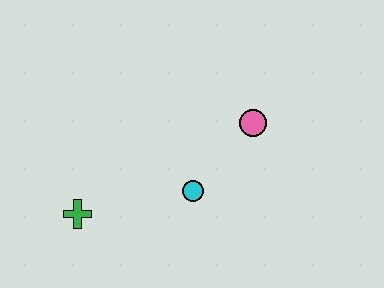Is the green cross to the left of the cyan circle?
Yes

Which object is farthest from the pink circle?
The green cross is farthest from the pink circle.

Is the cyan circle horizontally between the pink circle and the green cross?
Yes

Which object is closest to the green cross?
The cyan circle is closest to the green cross.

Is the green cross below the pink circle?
Yes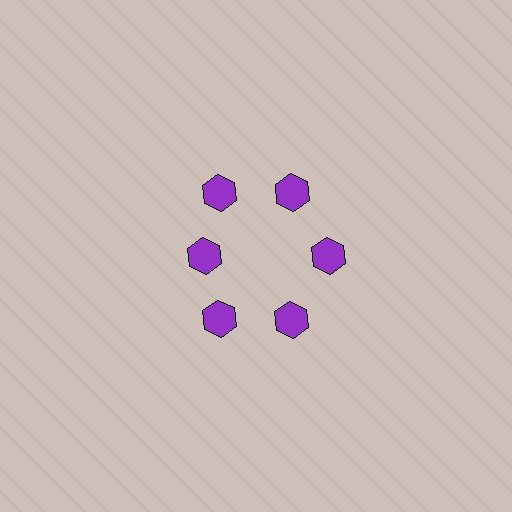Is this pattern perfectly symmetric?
No. The 6 purple hexagons are arranged in a ring, but one element near the 9 o'clock position is pulled inward toward the center, breaking the 6-fold rotational symmetry.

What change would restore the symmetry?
The symmetry would be restored by moving it outward, back onto the ring so that all 6 hexagons sit at equal angles and equal distance from the center.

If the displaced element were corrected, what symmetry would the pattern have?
It would have 6-fold rotational symmetry — the pattern would map onto itself every 60 degrees.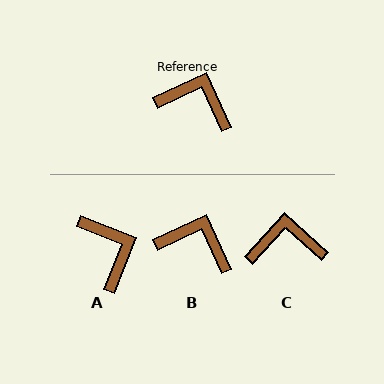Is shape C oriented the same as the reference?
No, it is off by about 23 degrees.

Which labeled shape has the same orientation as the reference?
B.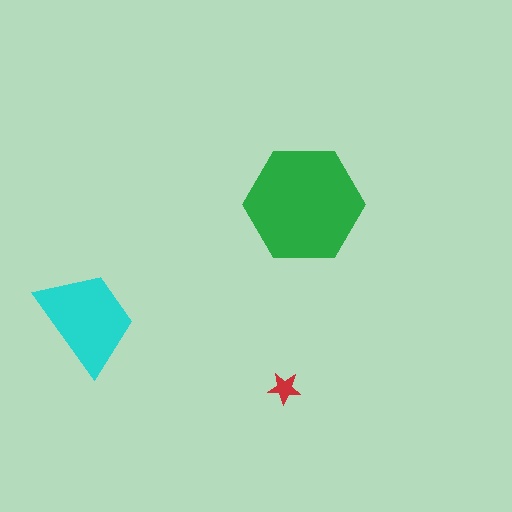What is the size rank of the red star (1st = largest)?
3rd.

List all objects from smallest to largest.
The red star, the cyan trapezoid, the green hexagon.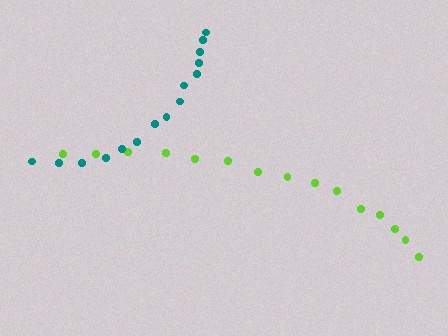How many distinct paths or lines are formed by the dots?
There are 2 distinct paths.